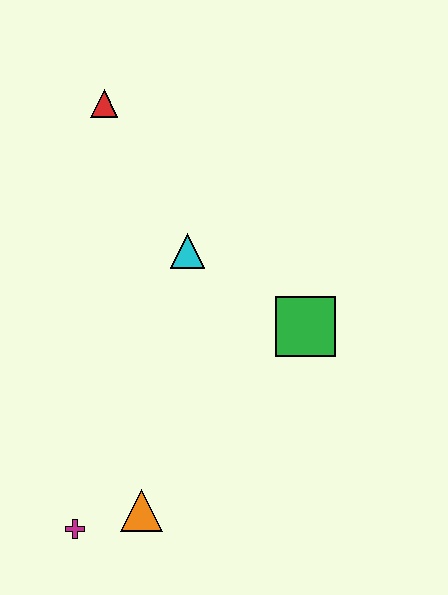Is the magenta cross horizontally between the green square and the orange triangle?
No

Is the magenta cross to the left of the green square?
Yes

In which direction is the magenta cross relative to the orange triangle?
The magenta cross is to the left of the orange triangle.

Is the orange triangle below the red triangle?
Yes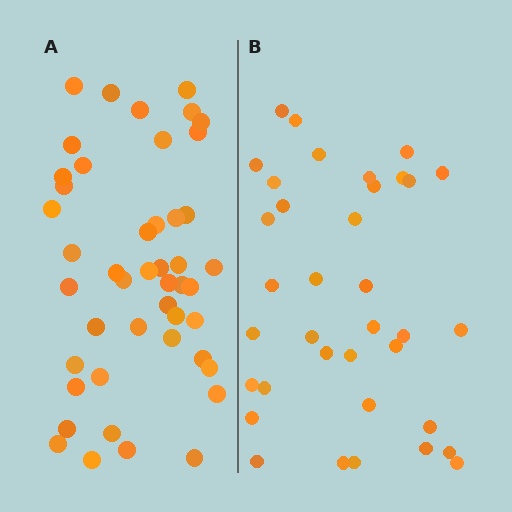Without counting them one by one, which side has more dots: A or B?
Region A (the left region) has more dots.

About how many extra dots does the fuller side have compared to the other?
Region A has roughly 10 or so more dots than region B.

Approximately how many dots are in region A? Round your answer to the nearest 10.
About 50 dots. (The exact count is 46, which rounds to 50.)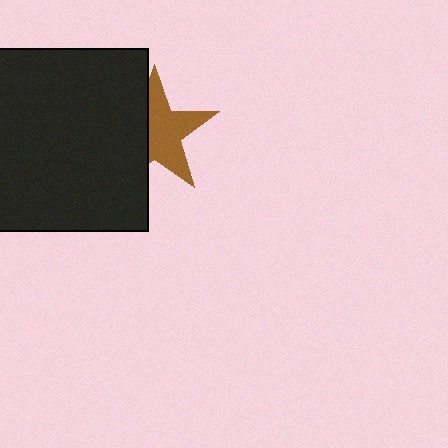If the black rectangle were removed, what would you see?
You would see the complete brown star.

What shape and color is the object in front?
The object in front is a black rectangle.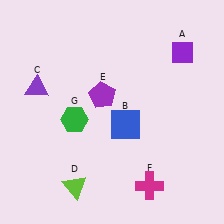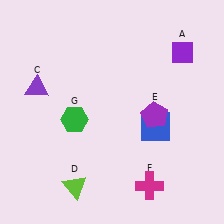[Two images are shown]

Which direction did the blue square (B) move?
The blue square (B) moved right.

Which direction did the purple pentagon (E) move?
The purple pentagon (E) moved right.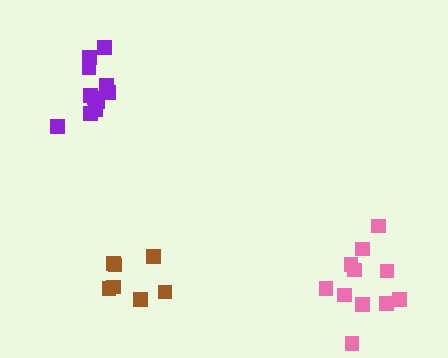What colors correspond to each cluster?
The clusters are colored: brown, purple, pink.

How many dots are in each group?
Group 1: 7 dots, Group 2: 12 dots, Group 3: 11 dots (30 total).